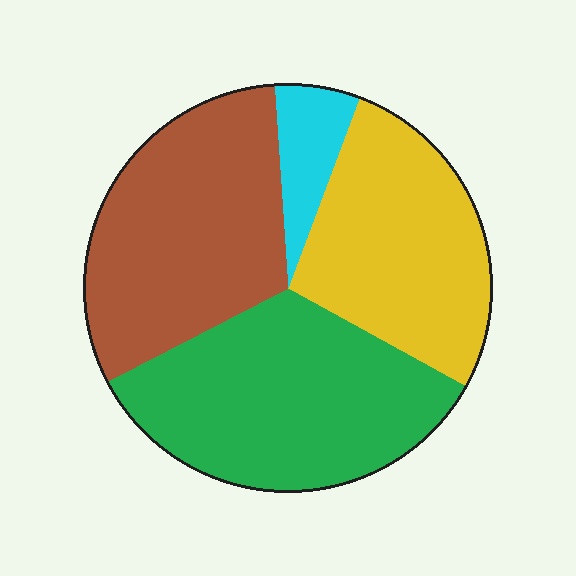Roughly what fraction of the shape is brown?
Brown takes up about one third (1/3) of the shape.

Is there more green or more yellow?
Green.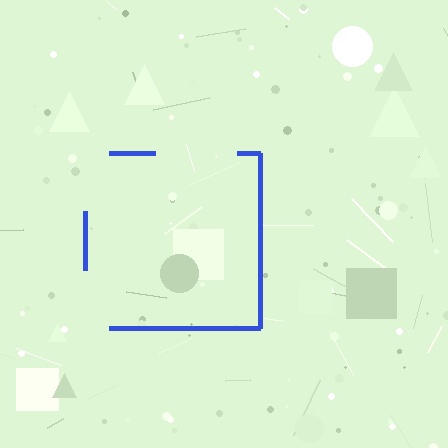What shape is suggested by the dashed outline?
The dashed outline suggests a square.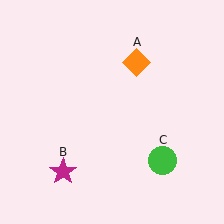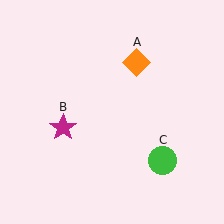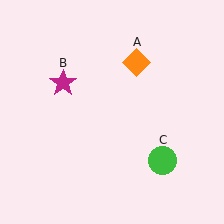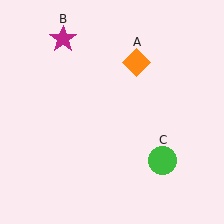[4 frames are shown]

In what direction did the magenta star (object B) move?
The magenta star (object B) moved up.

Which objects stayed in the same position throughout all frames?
Orange diamond (object A) and green circle (object C) remained stationary.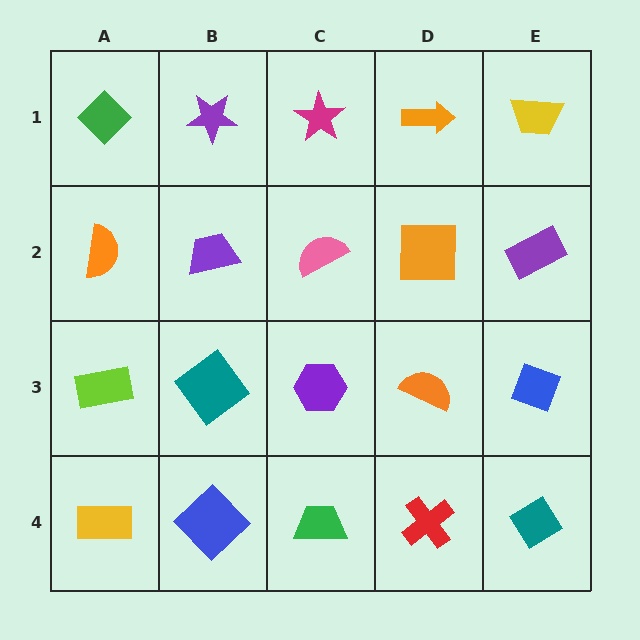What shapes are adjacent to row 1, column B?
A purple trapezoid (row 2, column B), a green diamond (row 1, column A), a magenta star (row 1, column C).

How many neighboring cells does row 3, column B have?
4.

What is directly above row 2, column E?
A yellow trapezoid.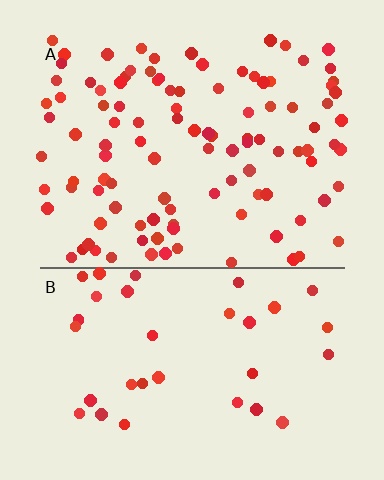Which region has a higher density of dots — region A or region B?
A (the top).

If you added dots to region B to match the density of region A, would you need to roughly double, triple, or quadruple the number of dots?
Approximately triple.